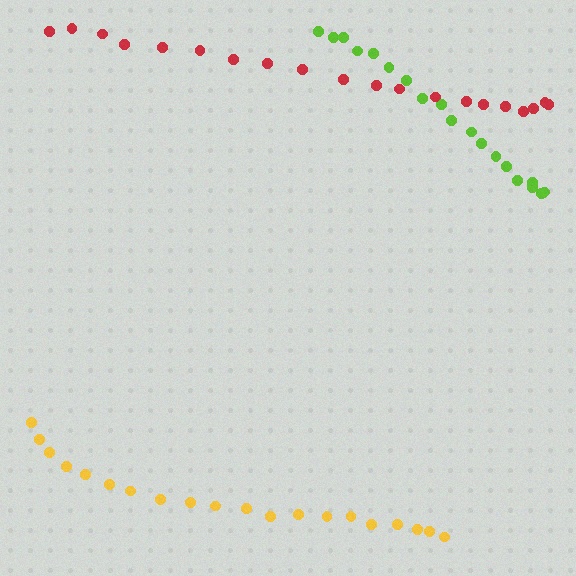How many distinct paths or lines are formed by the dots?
There are 3 distinct paths.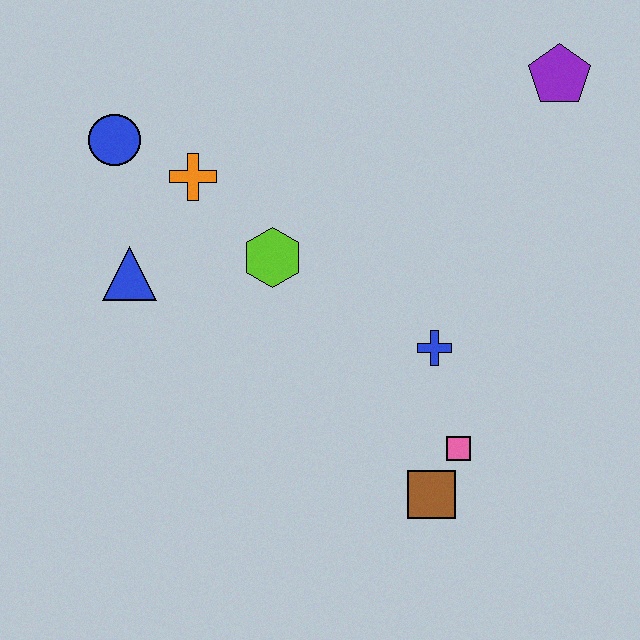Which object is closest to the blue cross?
The pink square is closest to the blue cross.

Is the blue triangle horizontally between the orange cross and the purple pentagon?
No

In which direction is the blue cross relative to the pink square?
The blue cross is above the pink square.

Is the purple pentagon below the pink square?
No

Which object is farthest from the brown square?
The blue circle is farthest from the brown square.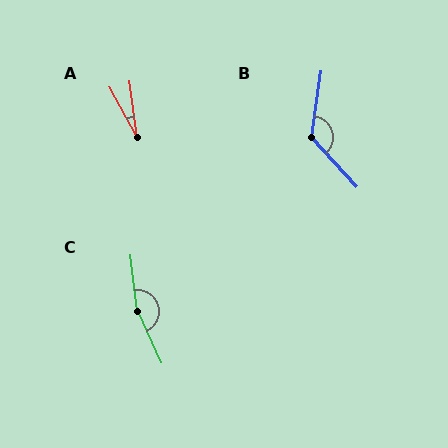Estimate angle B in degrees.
Approximately 130 degrees.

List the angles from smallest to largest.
A (21°), B (130°), C (162°).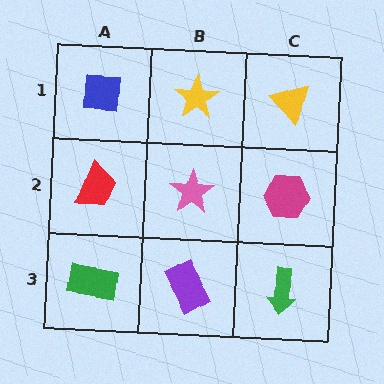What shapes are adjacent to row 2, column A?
A blue square (row 1, column A), a green rectangle (row 3, column A), a pink star (row 2, column B).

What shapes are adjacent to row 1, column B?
A pink star (row 2, column B), a blue square (row 1, column A), a yellow triangle (row 1, column C).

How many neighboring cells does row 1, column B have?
3.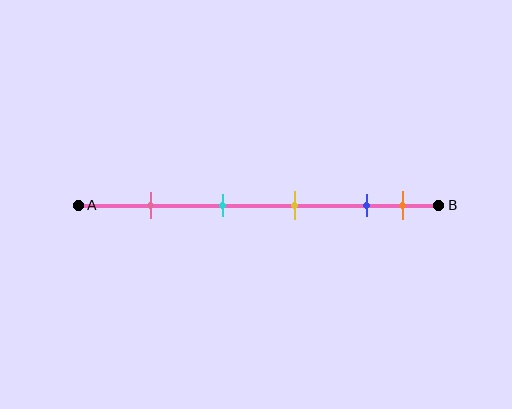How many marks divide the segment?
There are 5 marks dividing the segment.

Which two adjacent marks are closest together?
The blue and orange marks are the closest adjacent pair.